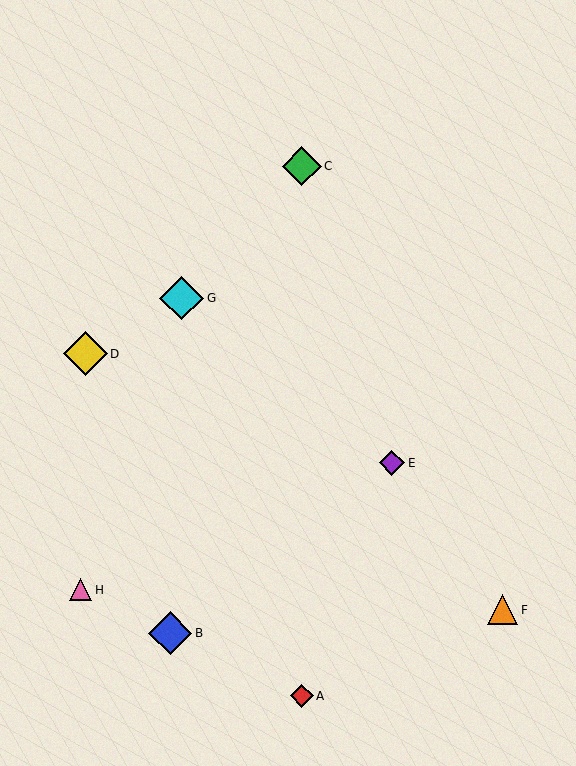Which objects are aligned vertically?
Objects A, C are aligned vertically.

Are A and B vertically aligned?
No, A is at x≈302 and B is at x≈170.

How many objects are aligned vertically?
2 objects (A, C) are aligned vertically.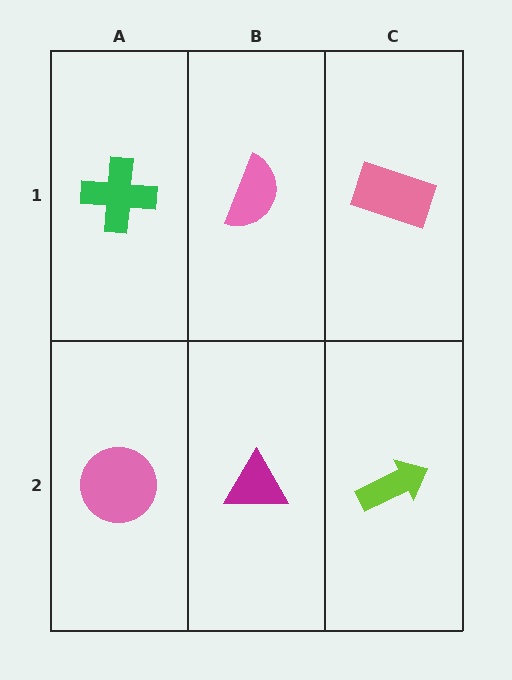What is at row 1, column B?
A pink semicircle.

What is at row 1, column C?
A pink rectangle.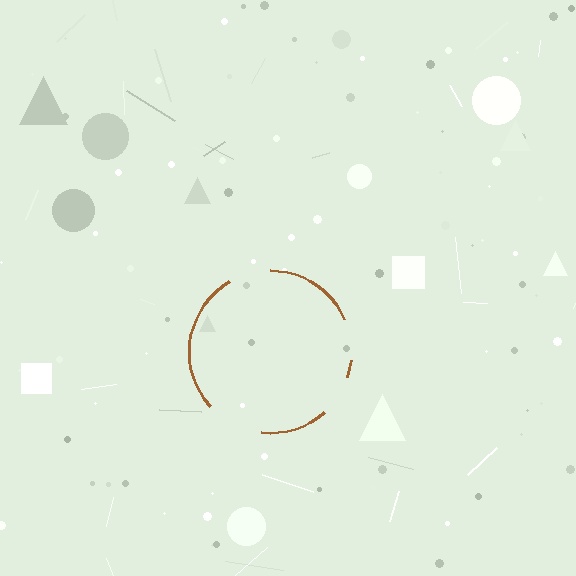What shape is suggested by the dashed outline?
The dashed outline suggests a circle.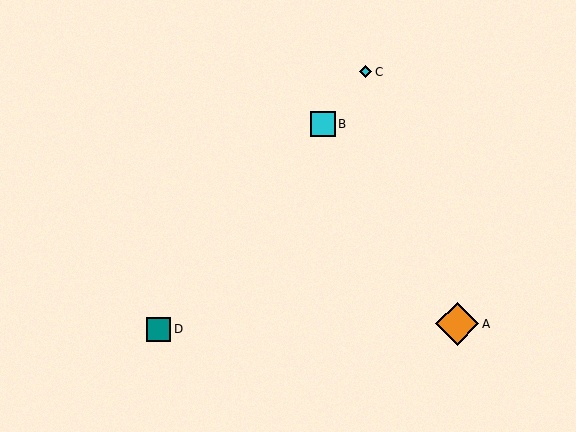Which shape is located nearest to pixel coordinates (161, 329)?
The teal square (labeled D) at (159, 329) is nearest to that location.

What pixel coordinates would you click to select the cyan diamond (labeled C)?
Click at (366, 72) to select the cyan diamond C.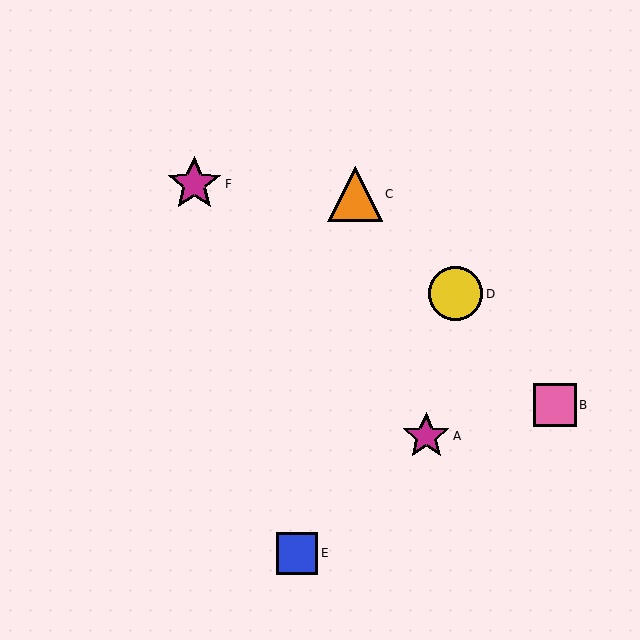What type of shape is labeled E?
Shape E is a blue square.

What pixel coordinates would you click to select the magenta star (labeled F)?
Click at (194, 184) to select the magenta star F.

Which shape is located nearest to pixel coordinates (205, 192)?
The magenta star (labeled F) at (194, 184) is nearest to that location.